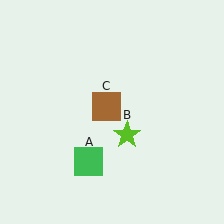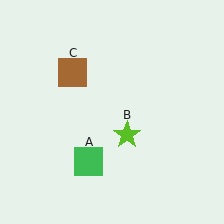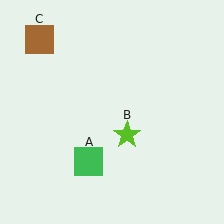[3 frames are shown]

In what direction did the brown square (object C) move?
The brown square (object C) moved up and to the left.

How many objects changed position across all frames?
1 object changed position: brown square (object C).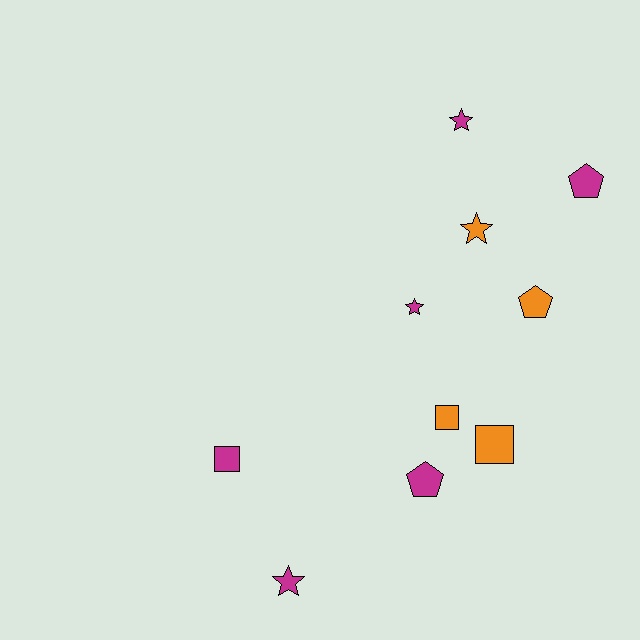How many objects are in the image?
There are 10 objects.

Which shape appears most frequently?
Star, with 4 objects.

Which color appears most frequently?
Magenta, with 6 objects.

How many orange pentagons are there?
There is 1 orange pentagon.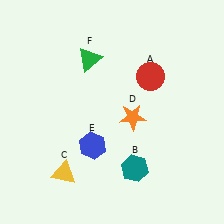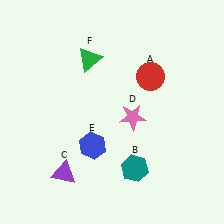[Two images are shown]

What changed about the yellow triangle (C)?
In Image 1, C is yellow. In Image 2, it changed to purple.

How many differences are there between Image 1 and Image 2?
There are 2 differences between the two images.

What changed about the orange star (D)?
In Image 1, D is orange. In Image 2, it changed to pink.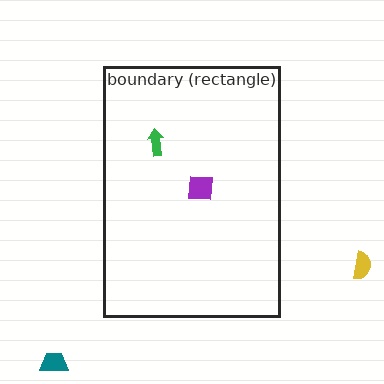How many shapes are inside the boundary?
2 inside, 2 outside.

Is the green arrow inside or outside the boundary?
Inside.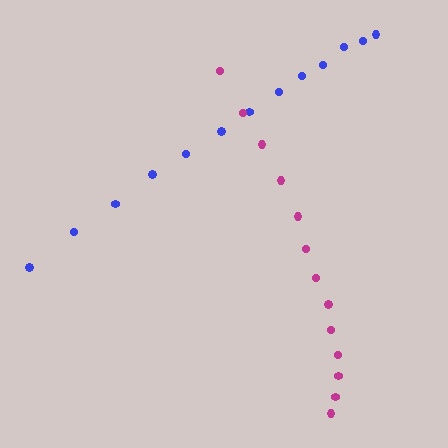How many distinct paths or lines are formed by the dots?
There are 2 distinct paths.